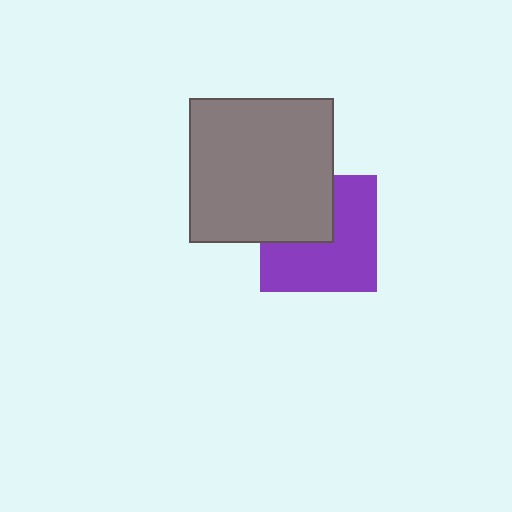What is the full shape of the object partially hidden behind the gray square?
The partially hidden object is a purple square.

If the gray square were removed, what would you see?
You would see the complete purple square.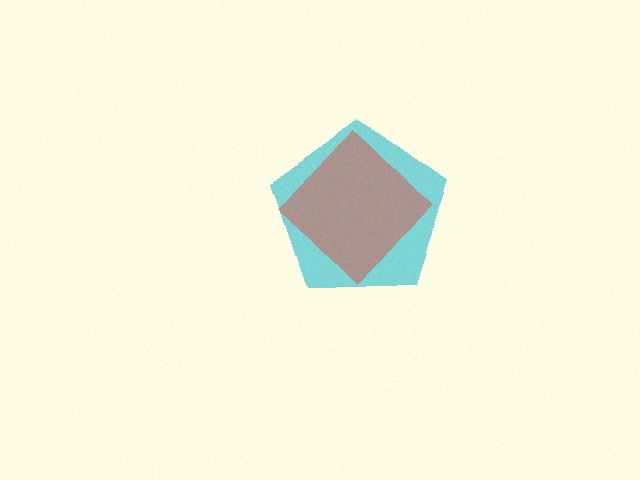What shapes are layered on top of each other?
The layered shapes are: a cyan pentagon, a red diamond.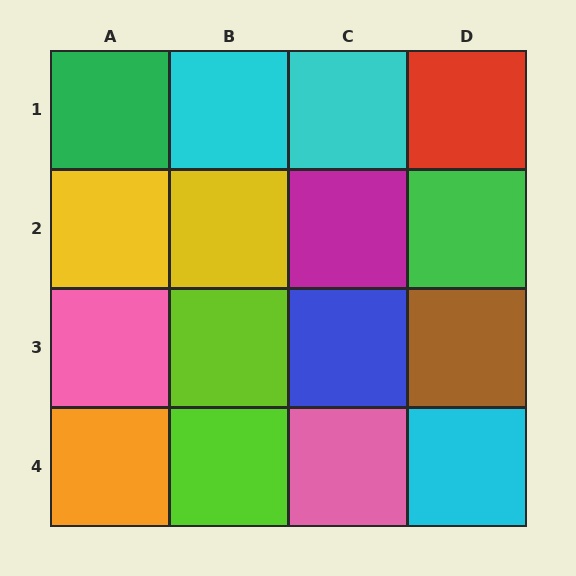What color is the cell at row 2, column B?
Yellow.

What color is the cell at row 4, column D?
Cyan.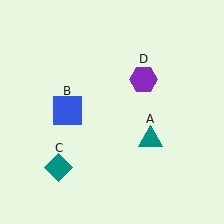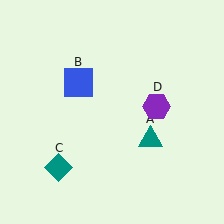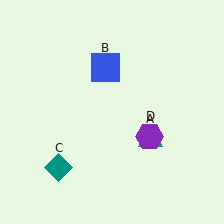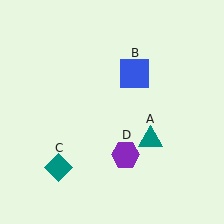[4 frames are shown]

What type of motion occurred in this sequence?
The blue square (object B), purple hexagon (object D) rotated clockwise around the center of the scene.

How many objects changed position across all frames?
2 objects changed position: blue square (object B), purple hexagon (object D).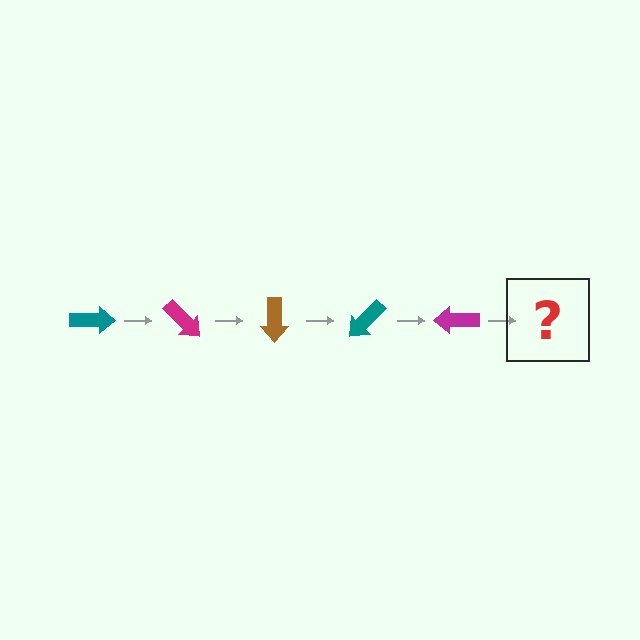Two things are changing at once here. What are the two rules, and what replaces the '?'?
The two rules are that it rotates 45 degrees each step and the color cycles through teal, magenta, and brown. The '?' should be a brown arrow, rotated 225 degrees from the start.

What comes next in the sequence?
The next element should be a brown arrow, rotated 225 degrees from the start.